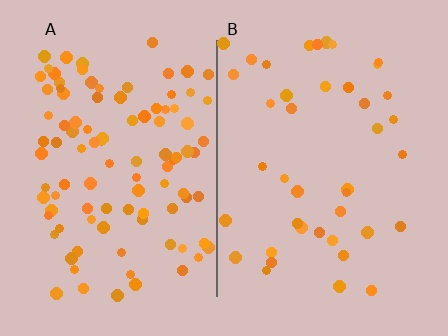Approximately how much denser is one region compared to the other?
Approximately 2.4× — region A over region B.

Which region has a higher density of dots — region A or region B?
A (the left).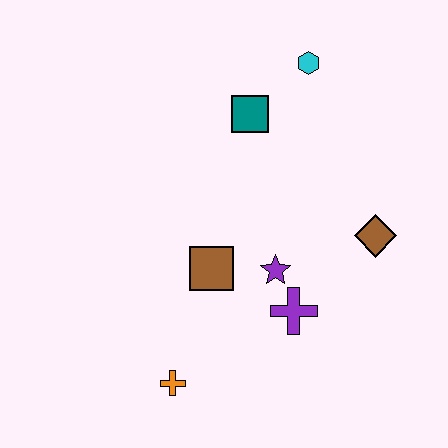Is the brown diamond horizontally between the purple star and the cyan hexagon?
No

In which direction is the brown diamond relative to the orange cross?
The brown diamond is to the right of the orange cross.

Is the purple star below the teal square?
Yes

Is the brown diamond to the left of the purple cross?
No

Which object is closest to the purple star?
The purple cross is closest to the purple star.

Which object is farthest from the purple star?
The cyan hexagon is farthest from the purple star.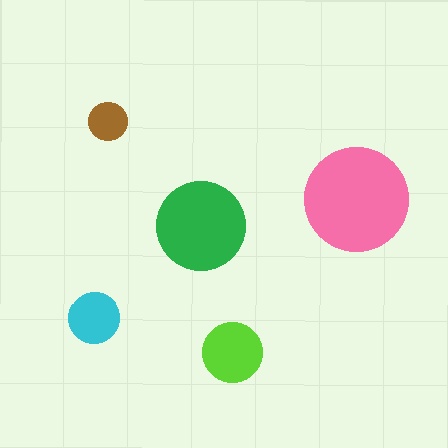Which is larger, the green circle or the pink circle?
The pink one.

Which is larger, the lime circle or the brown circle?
The lime one.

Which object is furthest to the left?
The cyan circle is leftmost.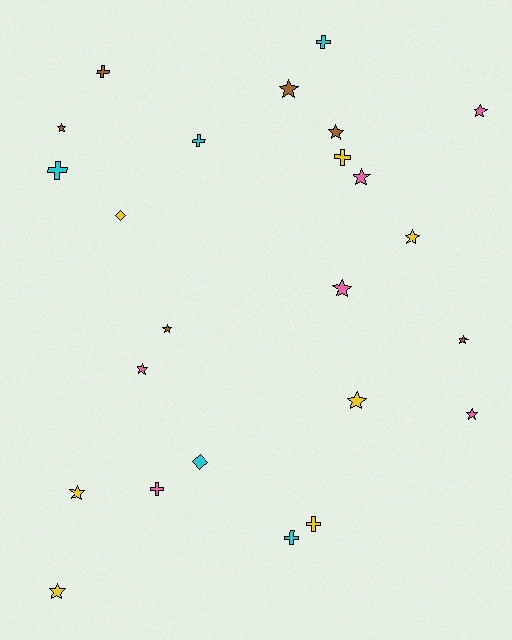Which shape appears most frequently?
Star, with 14 objects.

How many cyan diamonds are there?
There is 1 cyan diamond.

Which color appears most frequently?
Yellow, with 7 objects.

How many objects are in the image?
There are 24 objects.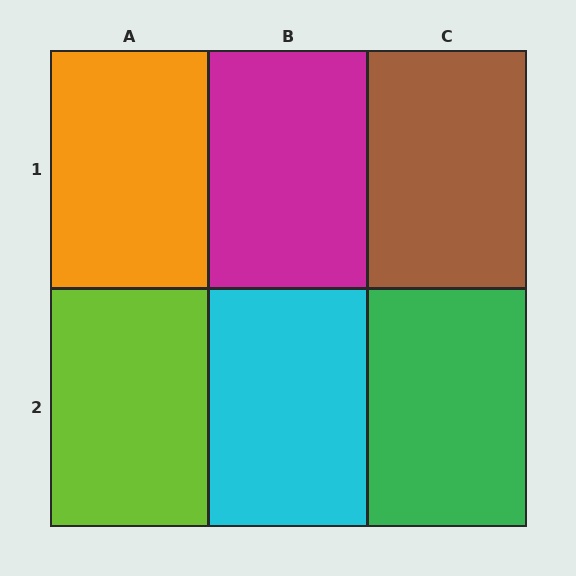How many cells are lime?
1 cell is lime.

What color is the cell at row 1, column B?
Magenta.